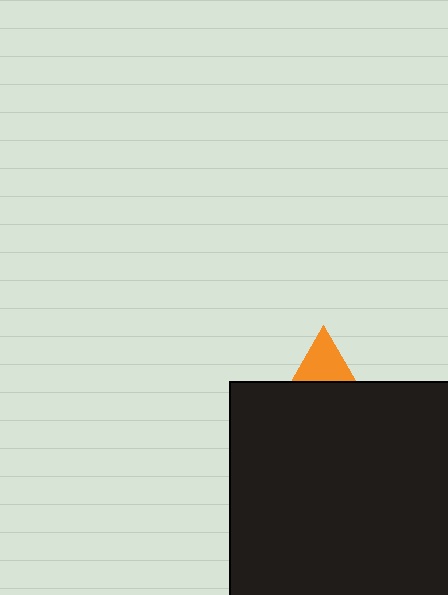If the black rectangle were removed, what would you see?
You would see the complete orange triangle.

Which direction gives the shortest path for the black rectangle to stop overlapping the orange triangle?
Moving down gives the shortest separation.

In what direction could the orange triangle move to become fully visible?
The orange triangle could move up. That would shift it out from behind the black rectangle entirely.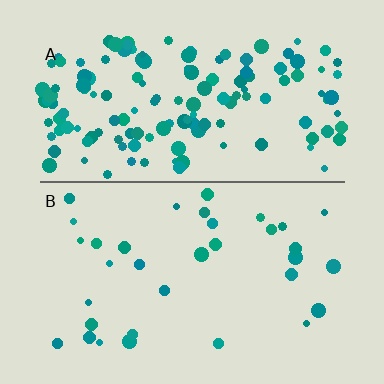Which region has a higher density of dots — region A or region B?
A (the top).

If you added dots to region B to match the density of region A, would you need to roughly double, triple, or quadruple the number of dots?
Approximately quadruple.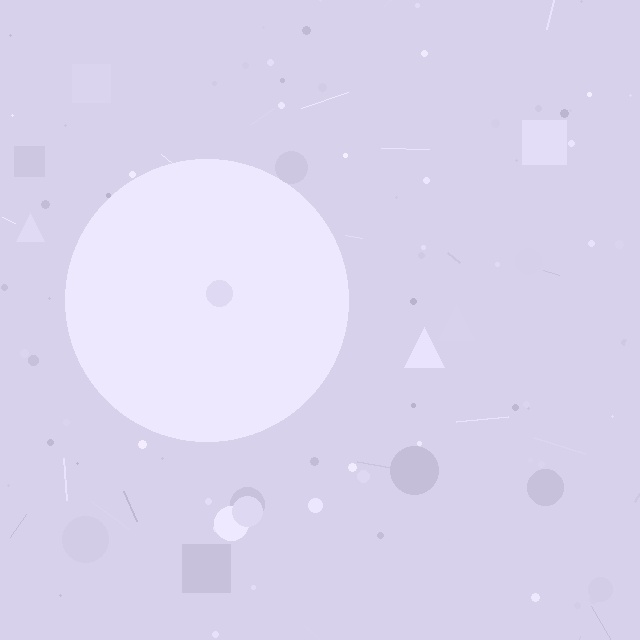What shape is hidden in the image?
A circle is hidden in the image.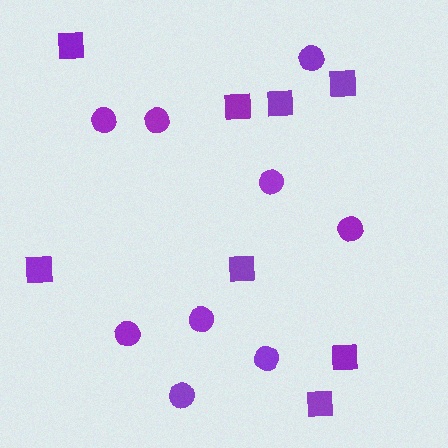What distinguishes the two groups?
There are 2 groups: one group of squares (8) and one group of circles (9).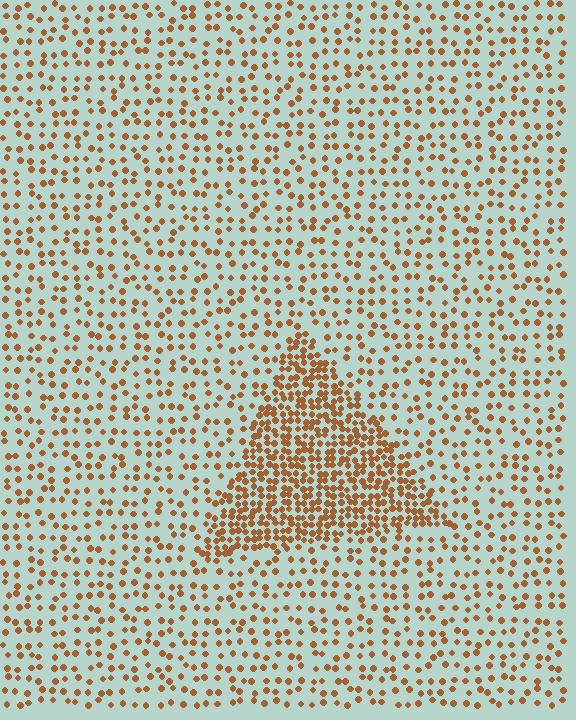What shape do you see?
I see a triangle.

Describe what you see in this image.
The image contains small brown elements arranged at two different densities. A triangle-shaped region is visible where the elements are more densely packed than the surrounding area.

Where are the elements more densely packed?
The elements are more densely packed inside the triangle boundary.